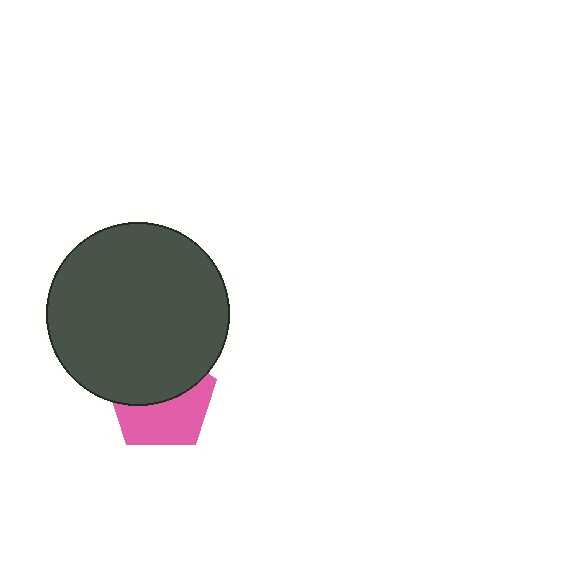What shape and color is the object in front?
The object in front is a dark gray circle.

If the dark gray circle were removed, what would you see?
You would see the complete pink pentagon.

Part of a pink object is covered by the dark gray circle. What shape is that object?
It is a pentagon.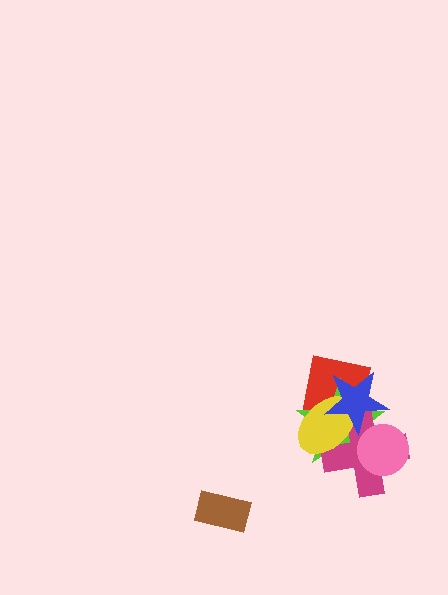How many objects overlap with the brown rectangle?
0 objects overlap with the brown rectangle.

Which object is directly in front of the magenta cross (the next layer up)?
The yellow ellipse is directly in front of the magenta cross.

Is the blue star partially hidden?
No, no other shape covers it.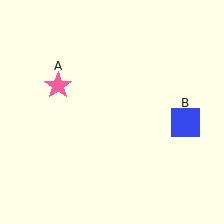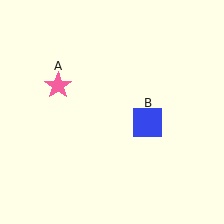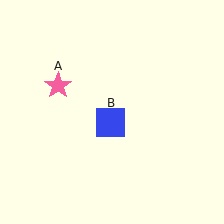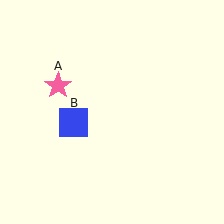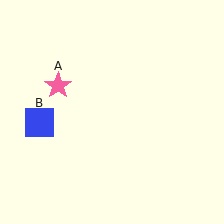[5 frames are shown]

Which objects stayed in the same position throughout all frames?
Pink star (object A) remained stationary.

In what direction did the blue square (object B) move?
The blue square (object B) moved left.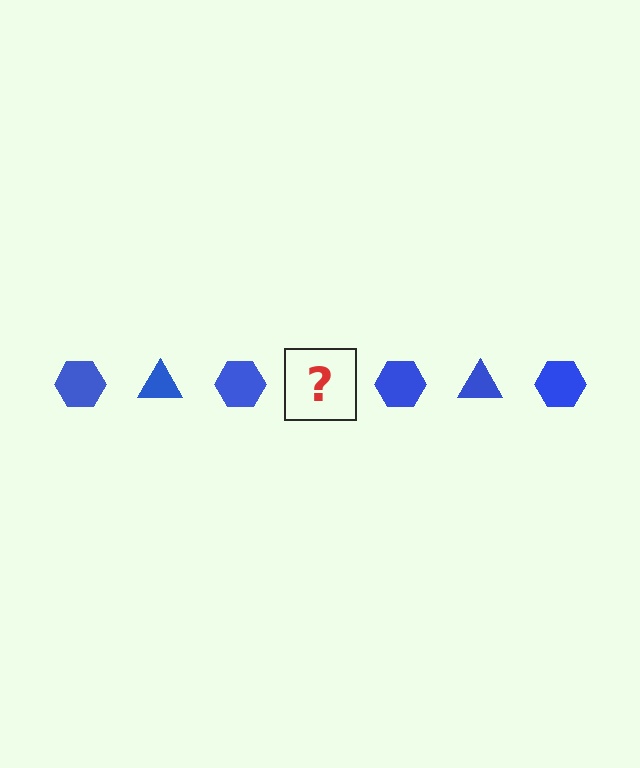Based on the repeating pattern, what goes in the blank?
The blank should be a blue triangle.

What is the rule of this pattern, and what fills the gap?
The rule is that the pattern cycles through hexagon, triangle shapes in blue. The gap should be filled with a blue triangle.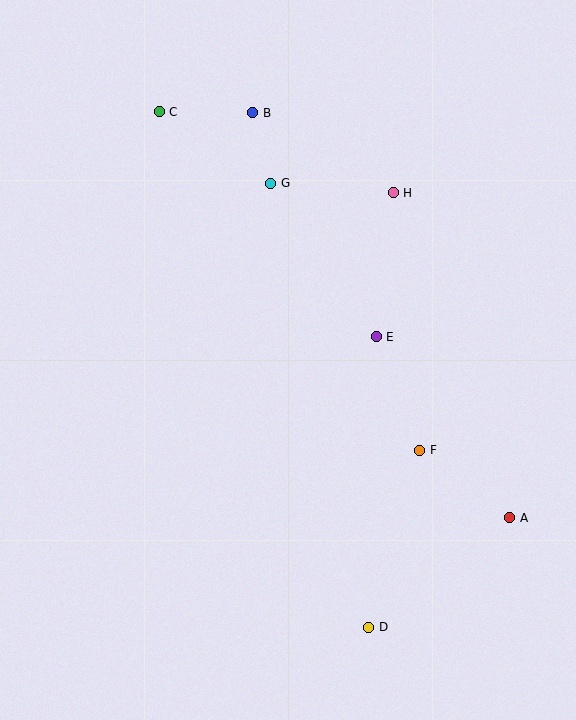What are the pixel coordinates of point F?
Point F is at (420, 450).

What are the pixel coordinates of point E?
Point E is at (376, 337).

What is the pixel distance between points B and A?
The distance between B and A is 479 pixels.